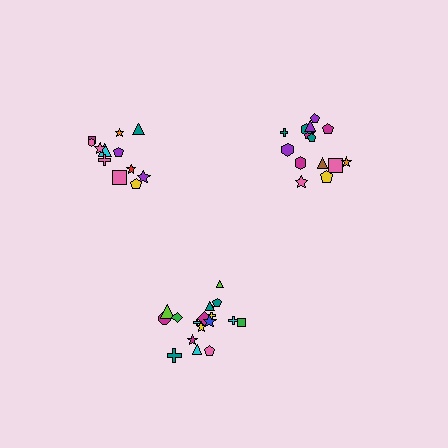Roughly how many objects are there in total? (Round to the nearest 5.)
Roughly 45 objects in total.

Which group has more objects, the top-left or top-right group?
The top-right group.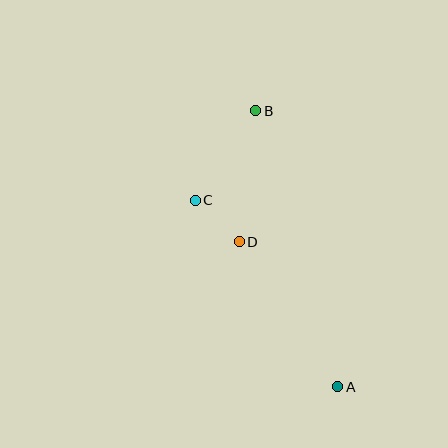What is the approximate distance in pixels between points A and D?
The distance between A and D is approximately 176 pixels.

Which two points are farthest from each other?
Points A and B are farthest from each other.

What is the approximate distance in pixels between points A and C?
The distance between A and C is approximately 235 pixels.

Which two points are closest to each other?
Points C and D are closest to each other.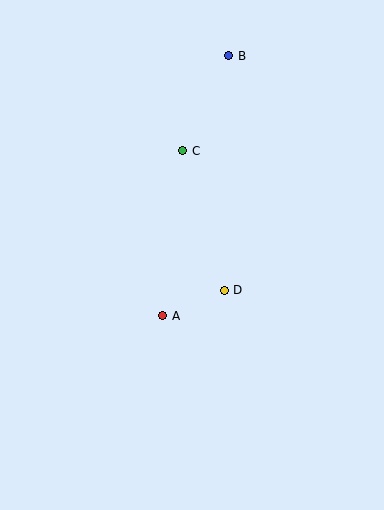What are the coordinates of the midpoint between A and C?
The midpoint between A and C is at (173, 233).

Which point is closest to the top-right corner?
Point B is closest to the top-right corner.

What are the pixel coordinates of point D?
Point D is at (224, 290).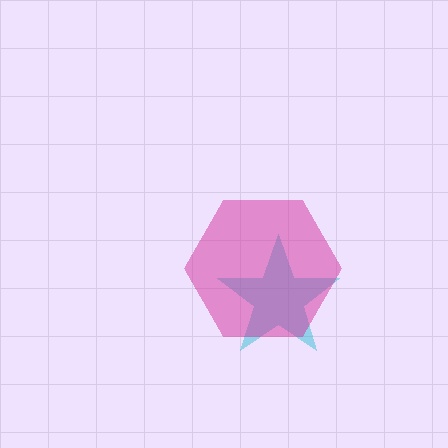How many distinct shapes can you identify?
There are 2 distinct shapes: a cyan star, a magenta hexagon.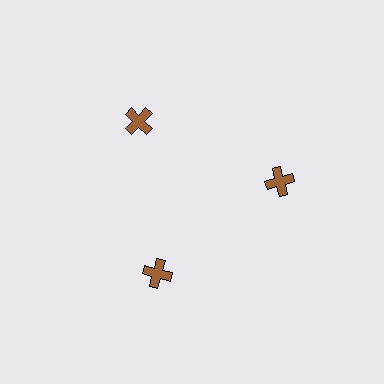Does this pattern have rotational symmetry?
Yes, this pattern has 3-fold rotational symmetry. It looks the same after rotating 120 degrees around the center.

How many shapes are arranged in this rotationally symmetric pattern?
There are 3 shapes, arranged in 3 groups of 1.